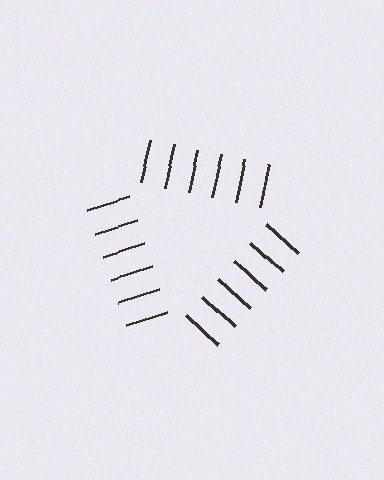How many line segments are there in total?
18 — 6 along each of the 3 edges.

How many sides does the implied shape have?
3 sides — the line-ends trace a triangle.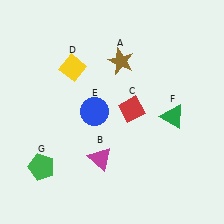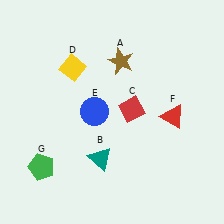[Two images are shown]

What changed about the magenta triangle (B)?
In Image 1, B is magenta. In Image 2, it changed to teal.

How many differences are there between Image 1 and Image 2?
There are 2 differences between the two images.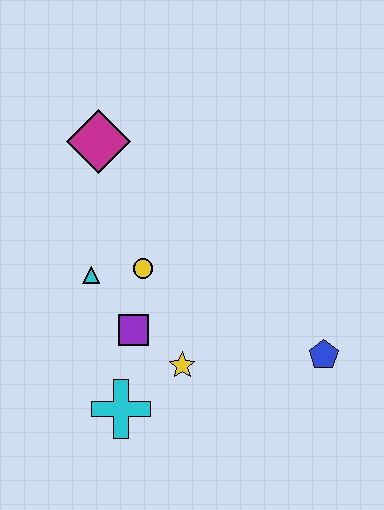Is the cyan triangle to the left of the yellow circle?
Yes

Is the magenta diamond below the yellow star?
No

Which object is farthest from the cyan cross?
The magenta diamond is farthest from the cyan cross.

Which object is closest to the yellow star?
The purple square is closest to the yellow star.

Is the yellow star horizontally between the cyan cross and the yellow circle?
No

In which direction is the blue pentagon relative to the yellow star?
The blue pentagon is to the right of the yellow star.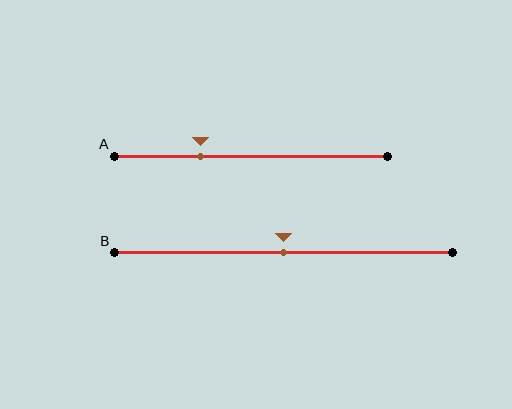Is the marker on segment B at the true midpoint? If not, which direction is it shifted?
Yes, the marker on segment B is at the true midpoint.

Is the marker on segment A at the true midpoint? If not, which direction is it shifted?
No, the marker on segment A is shifted to the left by about 19% of the segment length.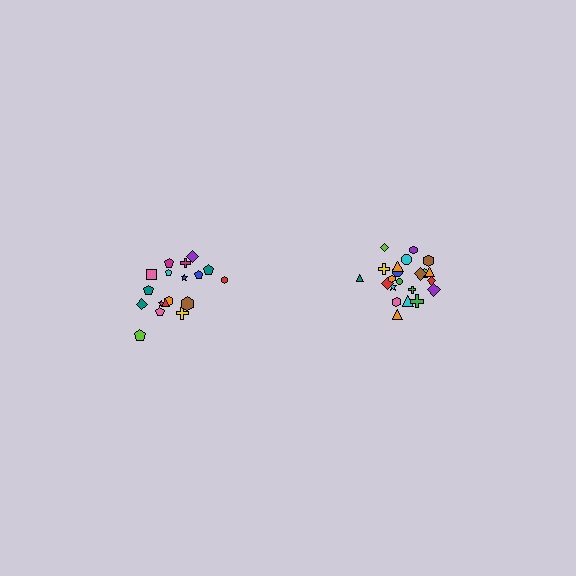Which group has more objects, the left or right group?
The right group.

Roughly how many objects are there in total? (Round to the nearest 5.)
Roughly 40 objects in total.